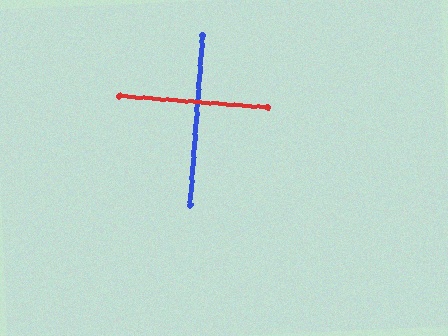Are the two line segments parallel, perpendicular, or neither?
Perpendicular — they meet at approximately 90°.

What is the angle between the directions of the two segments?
Approximately 90 degrees.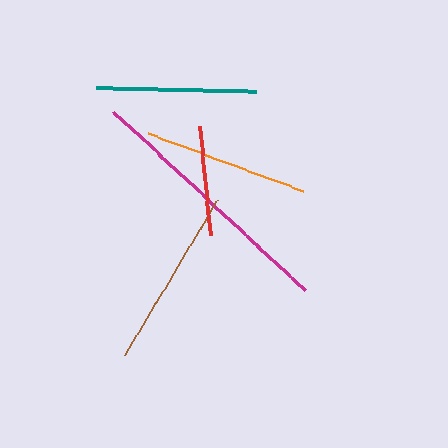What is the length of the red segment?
The red segment is approximately 109 pixels long.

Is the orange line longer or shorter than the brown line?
The brown line is longer than the orange line.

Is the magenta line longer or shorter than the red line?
The magenta line is longer than the red line.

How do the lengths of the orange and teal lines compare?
The orange and teal lines are approximately the same length.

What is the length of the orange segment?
The orange segment is approximately 165 pixels long.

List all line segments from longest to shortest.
From longest to shortest: magenta, brown, orange, teal, red.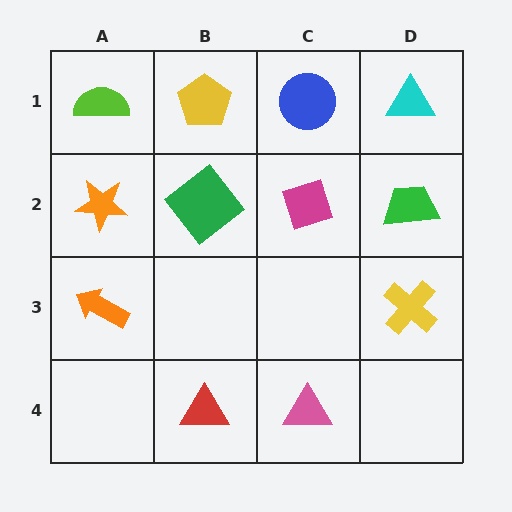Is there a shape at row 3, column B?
No, that cell is empty.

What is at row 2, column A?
An orange star.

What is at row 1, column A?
A lime semicircle.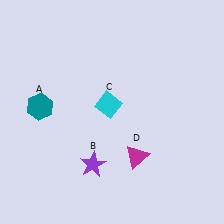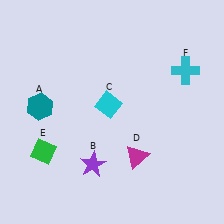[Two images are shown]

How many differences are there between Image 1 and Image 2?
There are 2 differences between the two images.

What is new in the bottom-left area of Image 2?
A green diamond (E) was added in the bottom-left area of Image 2.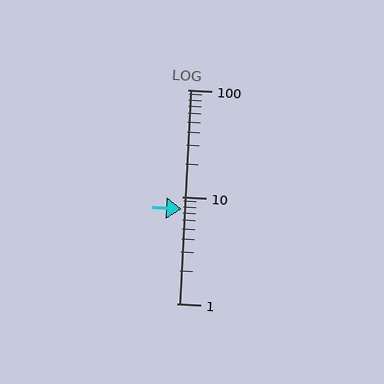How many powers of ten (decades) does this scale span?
The scale spans 2 decades, from 1 to 100.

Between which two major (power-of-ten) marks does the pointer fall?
The pointer is between 1 and 10.